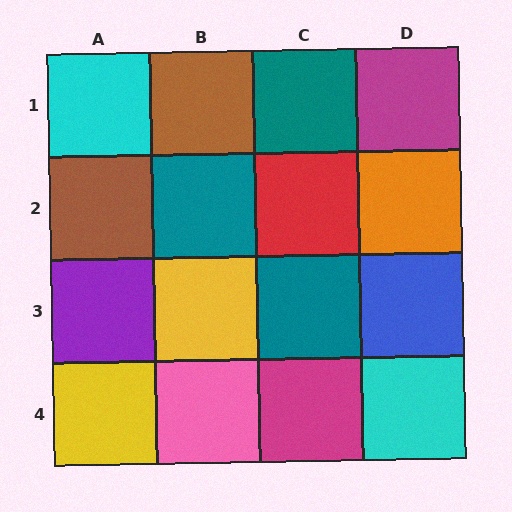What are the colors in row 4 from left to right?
Yellow, pink, magenta, cyan.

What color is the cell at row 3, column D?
Blue.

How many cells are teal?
3 cells are teal.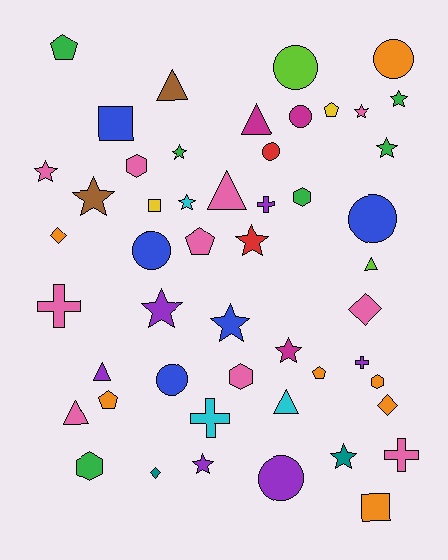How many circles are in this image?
There are 8 circles.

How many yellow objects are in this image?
There are 2 yellow objects.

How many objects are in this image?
There are 50 objects.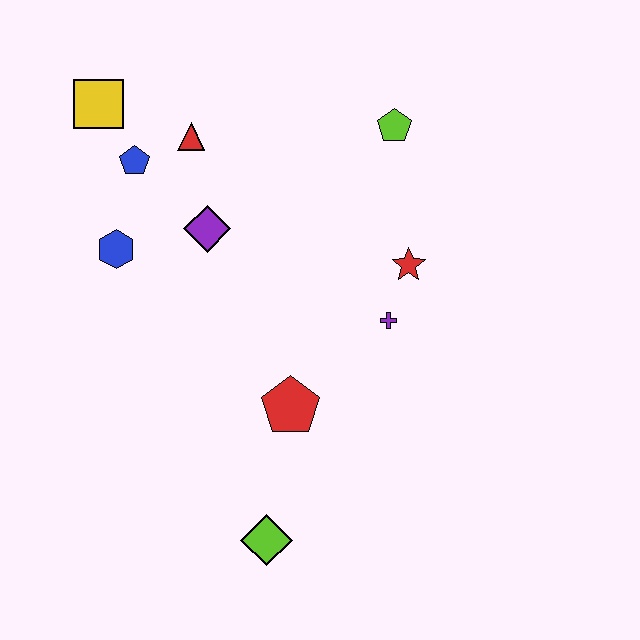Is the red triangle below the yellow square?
Yes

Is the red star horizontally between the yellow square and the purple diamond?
No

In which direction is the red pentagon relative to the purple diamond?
The red pentagon is below the purple diamond.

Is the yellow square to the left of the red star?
Yes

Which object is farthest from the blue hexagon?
The lime diamond is farthest from the blue hexagon.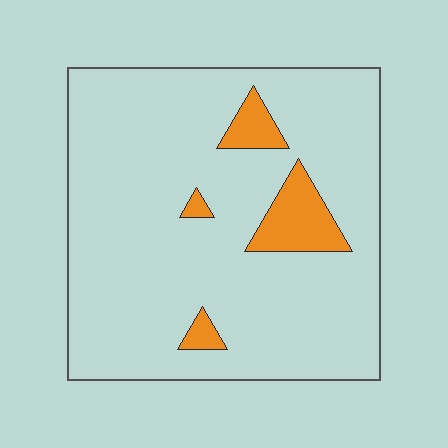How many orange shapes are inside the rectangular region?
4.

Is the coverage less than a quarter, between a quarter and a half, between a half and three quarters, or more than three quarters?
Less than a quarter.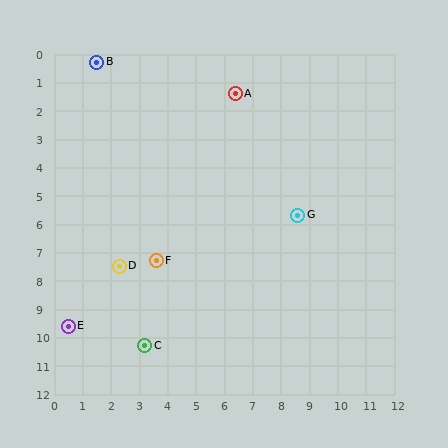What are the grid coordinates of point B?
Point B is at approximately (1.5, 0.3).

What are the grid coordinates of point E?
Point E is at approximately (0.5, 9.6).